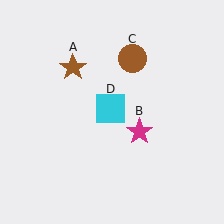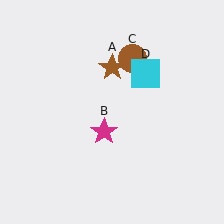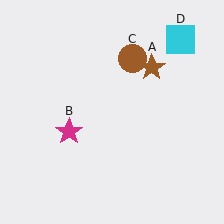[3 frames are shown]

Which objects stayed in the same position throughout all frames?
Brown circle (object C) remained stationary.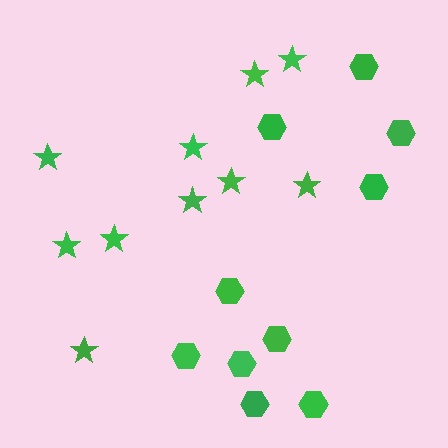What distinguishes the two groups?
There are 2 groups: one group of hexagons (10) and one group of stars (10).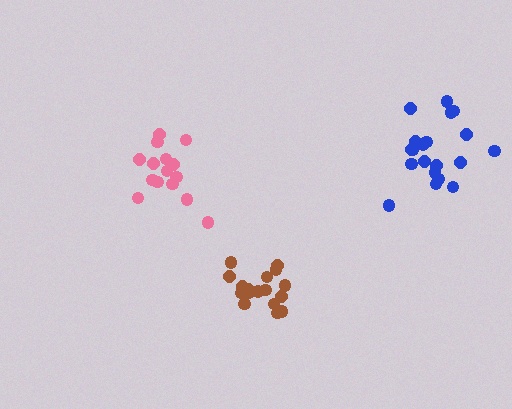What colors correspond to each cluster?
The clusters are colored: pink, blue, brown.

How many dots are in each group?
Group 1: 15 dots, Group 2: 20 dots, Group 3: 17 dots (52 total).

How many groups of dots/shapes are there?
There are 3 groups.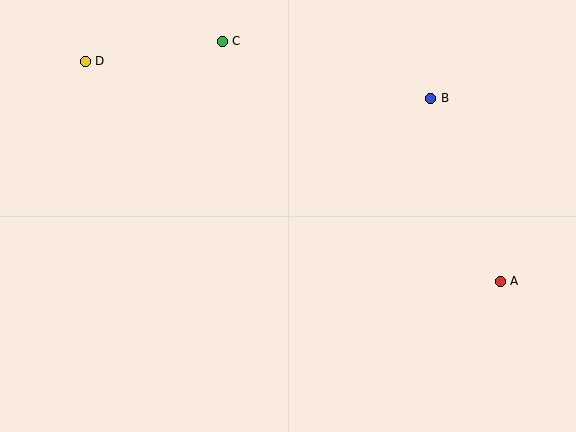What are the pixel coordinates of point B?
Point B is at (431, 98).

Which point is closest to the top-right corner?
Point B is closest to the top-right corner.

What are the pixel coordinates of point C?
Point C is at (222, 41).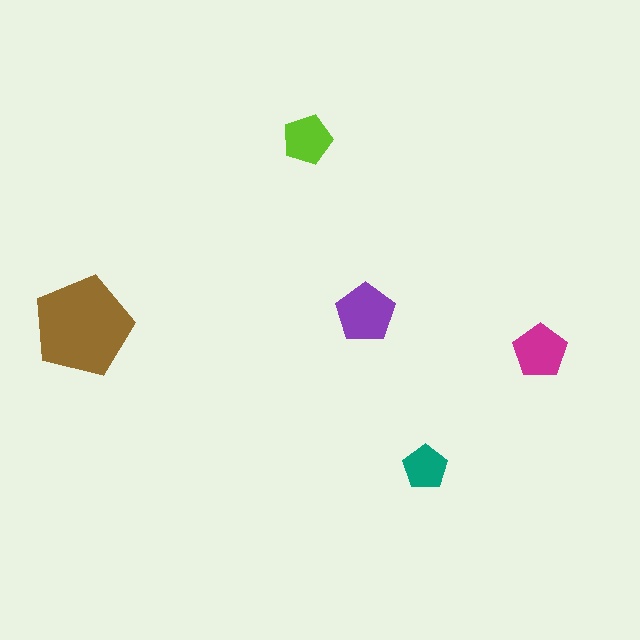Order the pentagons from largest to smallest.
the brown one, the purple one, the magenta one, the lime one, the teal one.